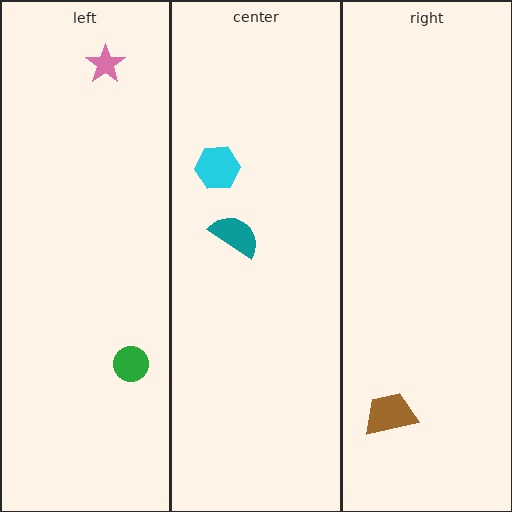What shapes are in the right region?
The brown trapezoid.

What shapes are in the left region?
The green circle, the pink star.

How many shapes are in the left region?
2.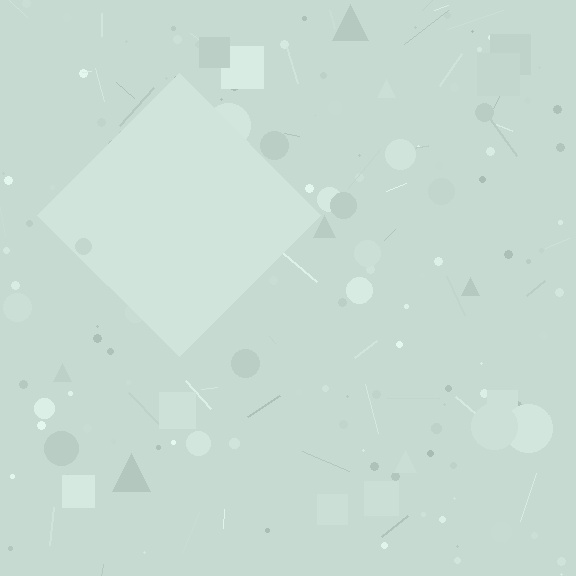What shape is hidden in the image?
A diamond is hidden in the image.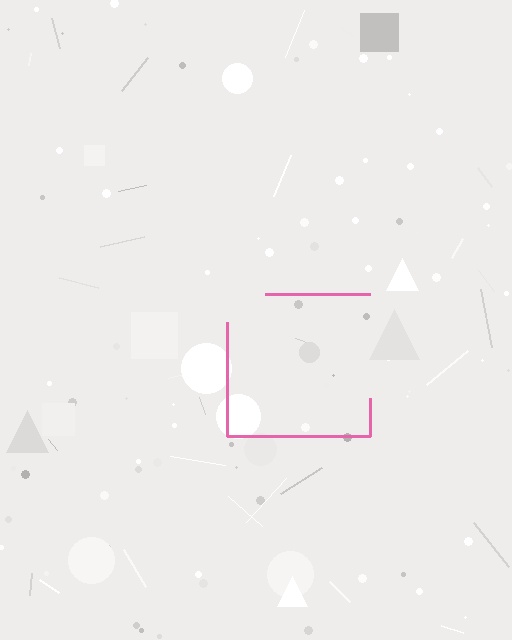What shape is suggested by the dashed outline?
The dashed outline suggests a square.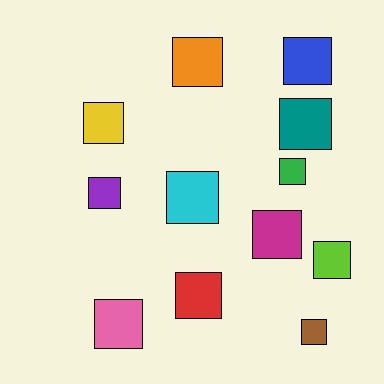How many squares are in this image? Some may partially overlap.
There are 12 squares.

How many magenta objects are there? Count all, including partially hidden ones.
There is 1 magenta object.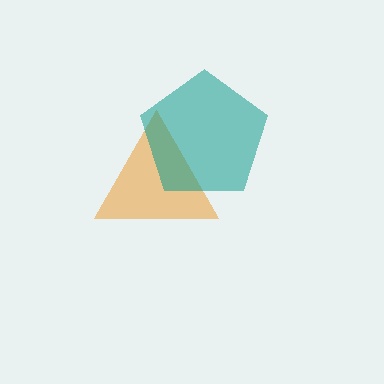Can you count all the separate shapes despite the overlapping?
Yes, there are 2 separate shapes.